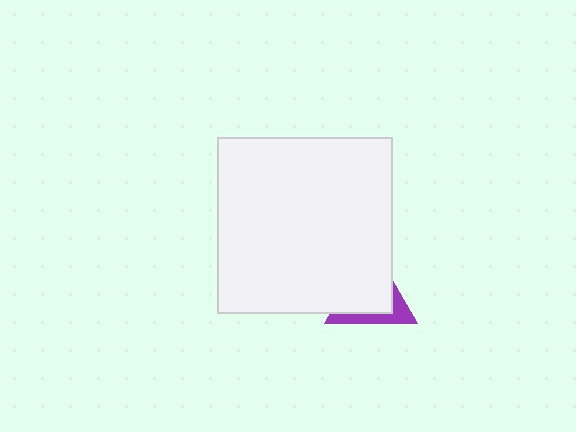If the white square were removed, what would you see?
You would see the complete purple triangle.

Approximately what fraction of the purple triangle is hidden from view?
Roughly 69% of the purple triangle is hidden behind the white square.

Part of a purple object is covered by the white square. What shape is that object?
It is a triangle.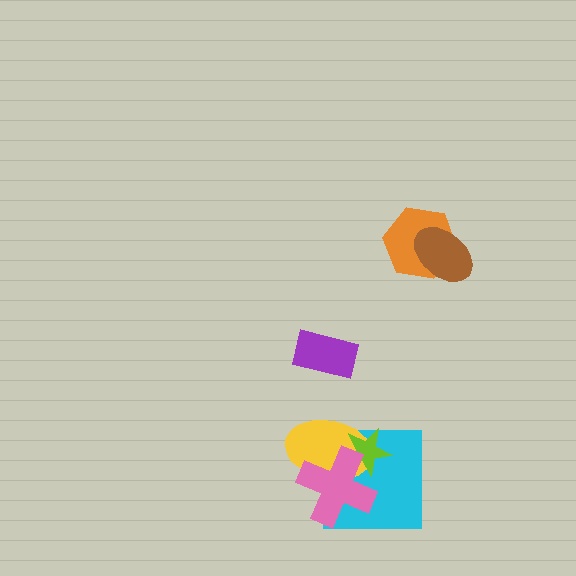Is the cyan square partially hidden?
Yes, it is partially covered by another shape.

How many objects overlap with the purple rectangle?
0 objects overlap with the purple rectangle.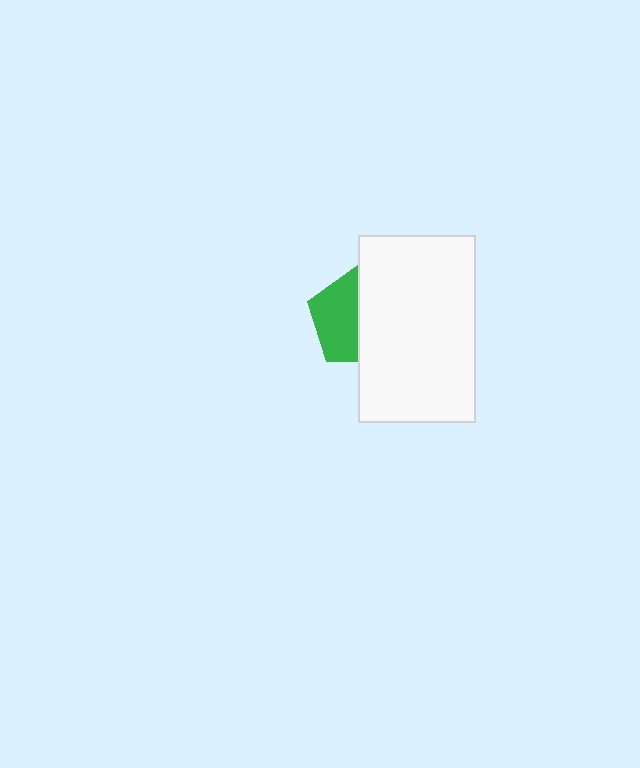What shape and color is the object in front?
The object in front is a white rectangle.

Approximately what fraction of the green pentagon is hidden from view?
Roughly 51% of the green pentagon is hidden behind the white rectangle.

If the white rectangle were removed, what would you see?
You would see the complete green pentagon.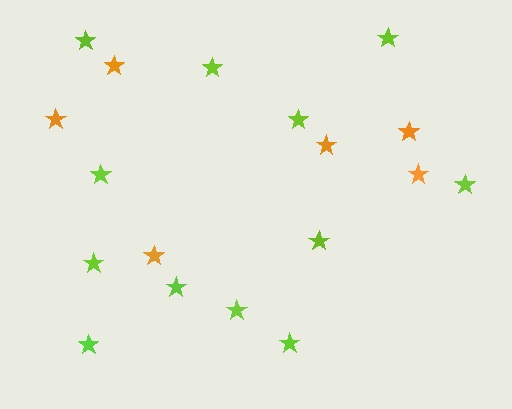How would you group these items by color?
There are 2 groups: one group of lime stars (12) and one group of orange stars (6).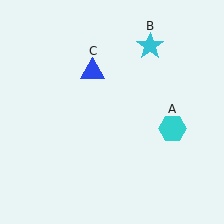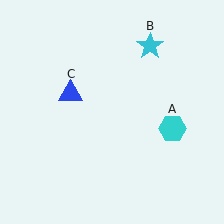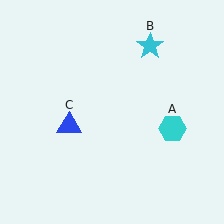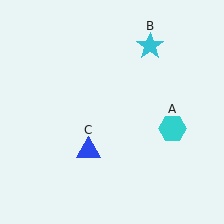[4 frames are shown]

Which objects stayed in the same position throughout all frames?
Cyan hexagon (object A) and cyan star (object B) remained stationary.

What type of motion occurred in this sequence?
The blue triangle (object C) rotated counterclockwise around the center of the scene.